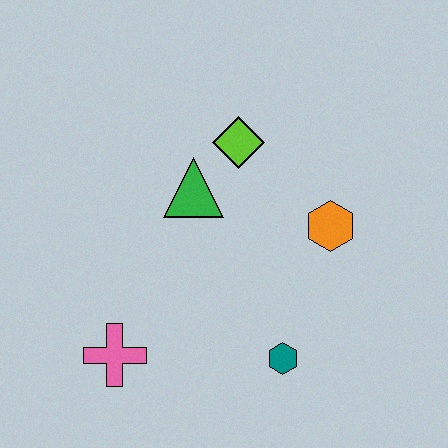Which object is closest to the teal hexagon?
The orange hexagon is closest to the teal hexagon.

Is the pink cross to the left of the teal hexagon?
Yes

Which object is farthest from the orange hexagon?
The pink cross is farthest from the orange hexagon.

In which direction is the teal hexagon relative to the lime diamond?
The teal hexagon is below the lime diamond.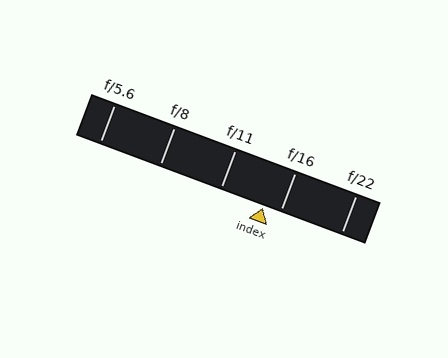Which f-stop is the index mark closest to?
The index mark is closest to f/16.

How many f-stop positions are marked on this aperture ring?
There are 5 f-stop positions marked.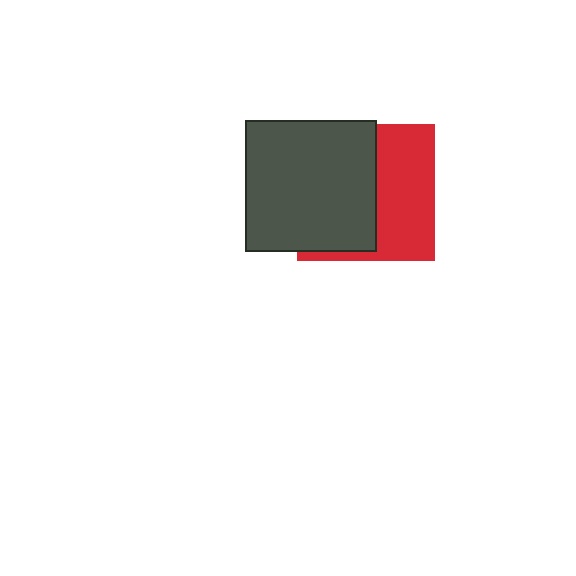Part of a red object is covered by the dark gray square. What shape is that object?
It is a square.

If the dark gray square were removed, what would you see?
You would see the complete red square.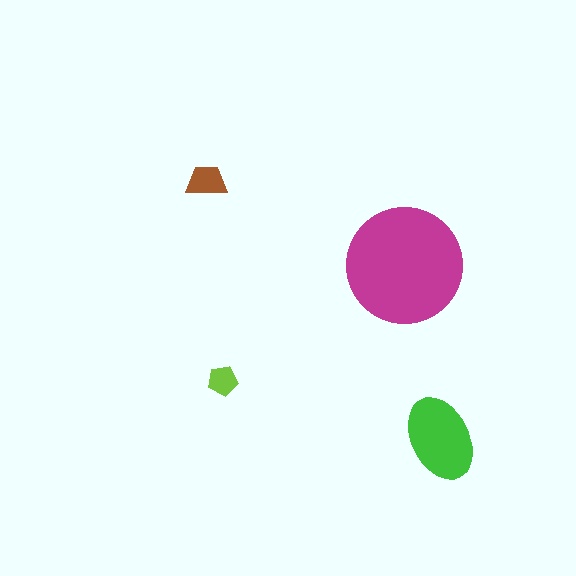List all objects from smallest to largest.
The lime pentagon, the brown trapezoid, the green ellipse, the magenta circle.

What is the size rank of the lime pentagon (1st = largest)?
4th.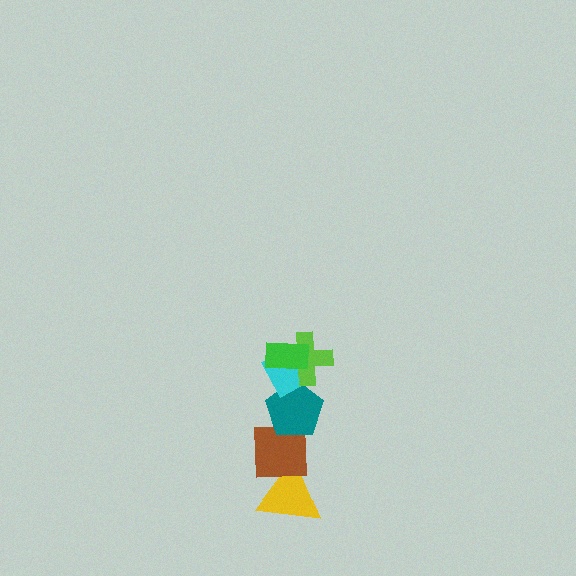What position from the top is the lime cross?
The lime cross is 2nd from the top.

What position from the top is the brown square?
The brown square is 5th from the top.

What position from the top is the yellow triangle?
The yellow triangle is 6th from the top.